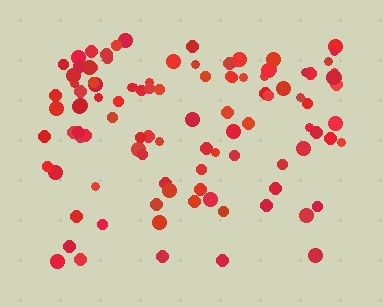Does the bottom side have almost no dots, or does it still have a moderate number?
Still a moderate number, just noticeably fewer than the top.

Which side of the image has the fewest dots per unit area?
The bottom.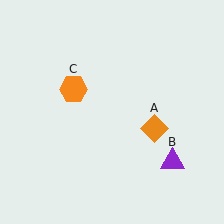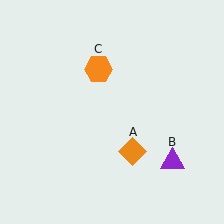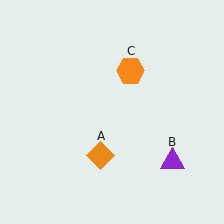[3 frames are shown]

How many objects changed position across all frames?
2 objects changed position: orange diamond (object A), orange hexagon (object C).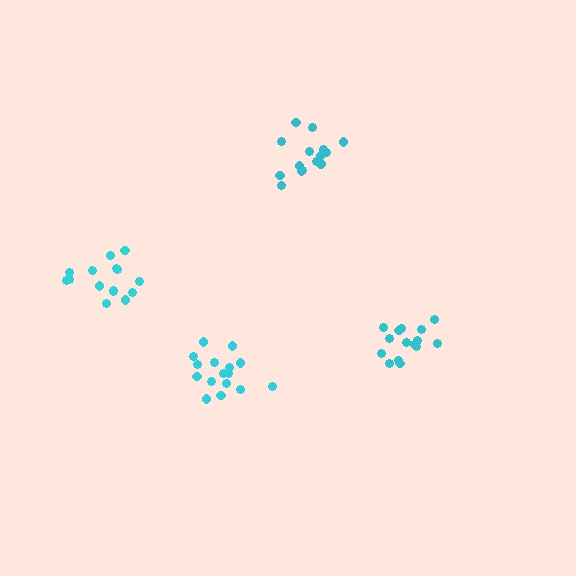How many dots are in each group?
Group 1: 16 dots, Group 2: 15 dots, Group 3: 15 dots, Group 4: 15 dots (61 total).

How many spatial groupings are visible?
There are 4 spatial groupings.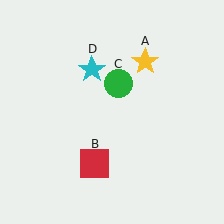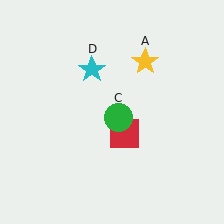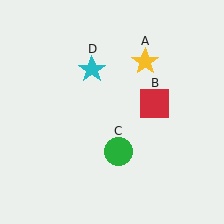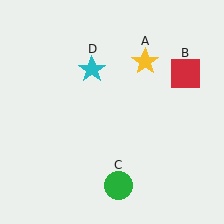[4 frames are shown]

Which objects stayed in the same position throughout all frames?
Yellow star (object A) and cyan star (object D) remained stationary.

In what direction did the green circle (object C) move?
The green circle (object C) moved down.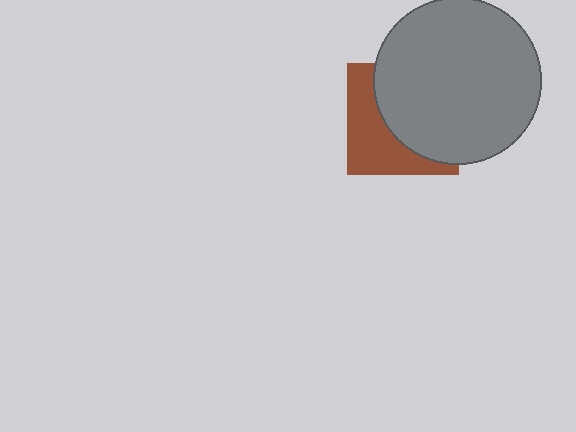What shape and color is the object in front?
The object in front is a gray circle.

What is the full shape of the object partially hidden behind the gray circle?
The partially hidden object is a brown square.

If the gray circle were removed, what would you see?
You would see the complete brown square.